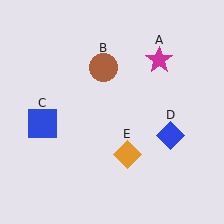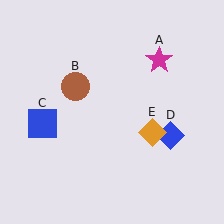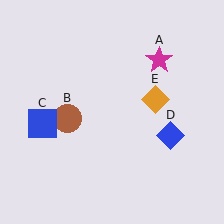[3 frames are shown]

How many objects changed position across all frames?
2 objects changed position: brown circle (object B), orange diamond (object E).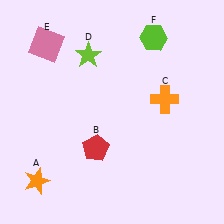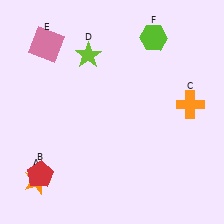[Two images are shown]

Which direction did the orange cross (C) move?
The orange cross (C) moved right.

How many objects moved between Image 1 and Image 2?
2 objects moved between the two images.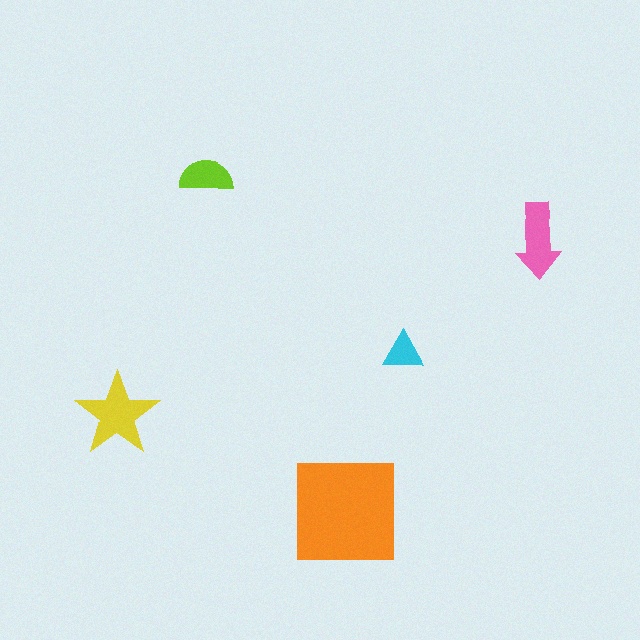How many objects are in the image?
There are 5 objects in the image.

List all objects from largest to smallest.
The orange square, the yellow star, the pink arrow, the lime semicircle, the cyan triangle.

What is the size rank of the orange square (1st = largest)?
1st.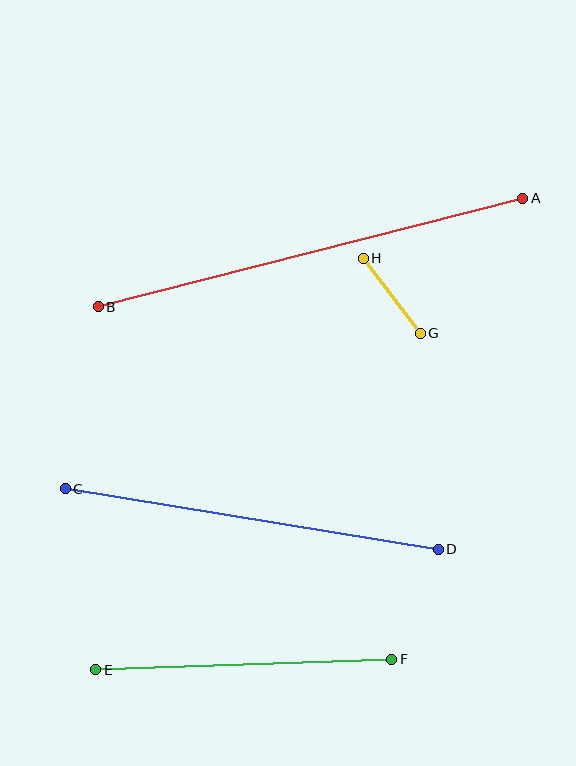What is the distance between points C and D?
The distance is approximately 378 pixels.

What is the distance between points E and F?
The distance is approximately 296 pixels.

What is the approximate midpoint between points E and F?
The midpoint is at approximately (244, 664) pixels.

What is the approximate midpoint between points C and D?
The midpoint is at approximately (252, 519) pixels.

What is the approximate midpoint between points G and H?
The midpoint is at approximately (392, 296) pixels.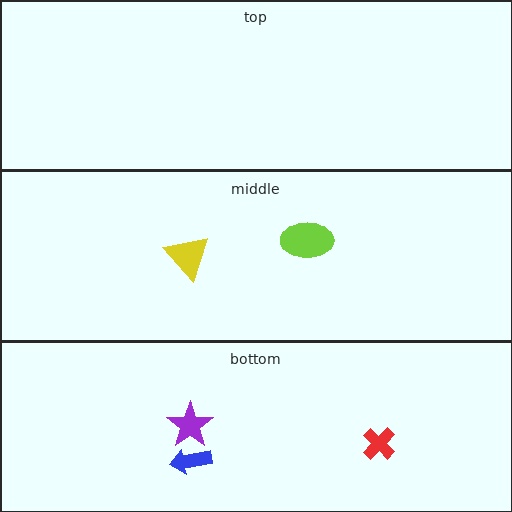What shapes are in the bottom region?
The purple star, the blue arrow, the red cross.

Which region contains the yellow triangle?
The middle region.